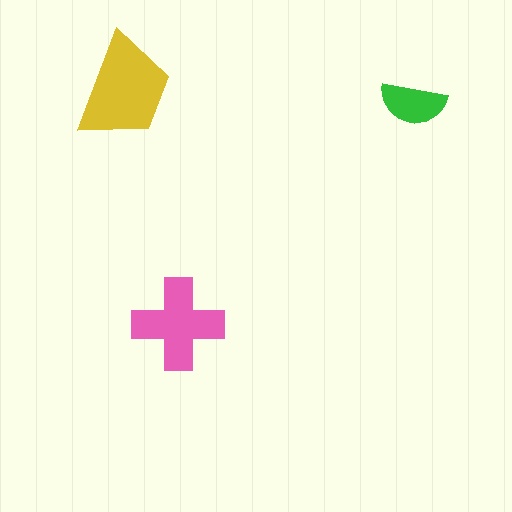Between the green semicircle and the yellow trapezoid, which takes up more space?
The yellow trapezoid.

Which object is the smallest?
The green semicircle.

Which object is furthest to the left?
The yellow trapezoid is leftmost.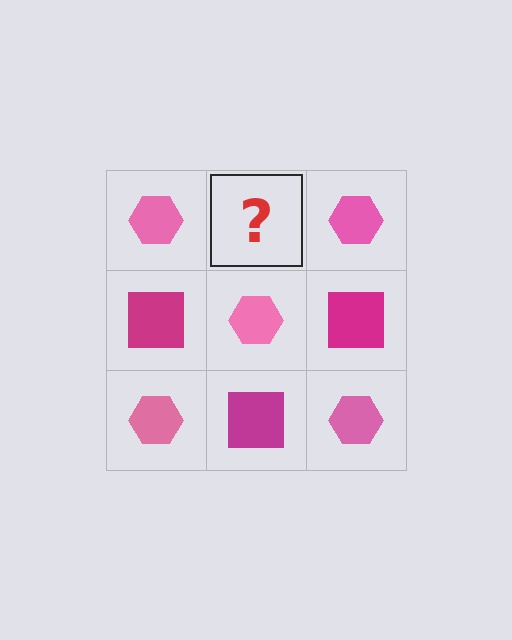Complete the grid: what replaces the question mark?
The question mark should be replaced with a magenta square.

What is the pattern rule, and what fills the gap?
The rule is that it alternates pink hexagon and magenta square in a checkerboard pattern. The gap should be filled with a magenta square.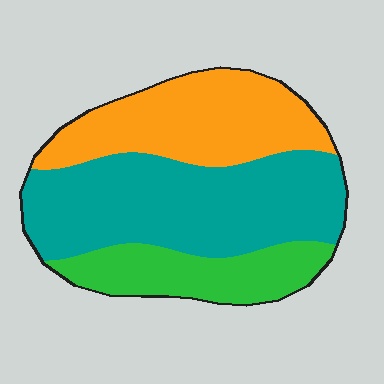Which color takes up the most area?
Teal, at roughly 50%.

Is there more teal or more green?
Teal.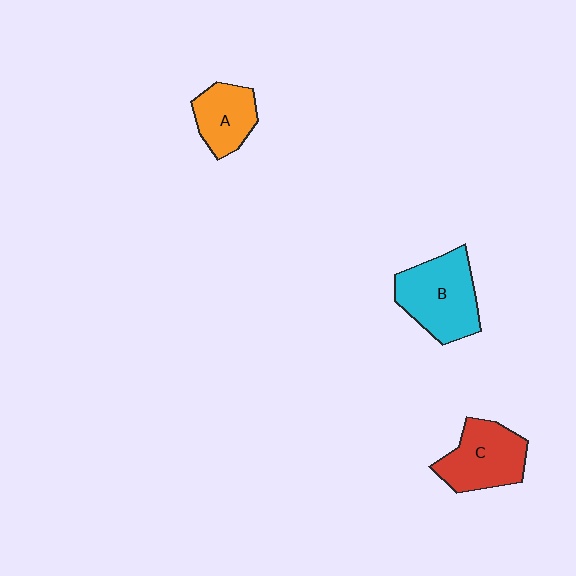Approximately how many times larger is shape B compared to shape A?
Approximately 1.6 times.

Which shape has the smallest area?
Shape A (orange).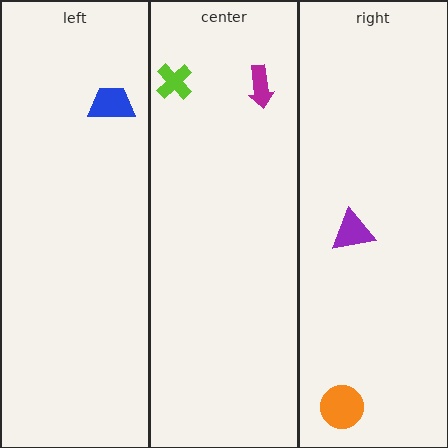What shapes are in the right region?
The orange circle, the purple triangle.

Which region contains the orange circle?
The right region.